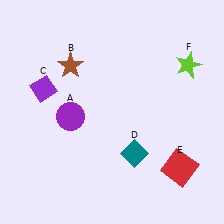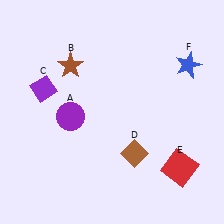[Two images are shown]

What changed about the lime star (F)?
In Image 1, F is lime. In Image 2, it changed to blue.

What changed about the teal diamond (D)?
In Image 1, D is teal. In Image 2, it changed to brown.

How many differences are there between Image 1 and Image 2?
There are 2 differences between the two images.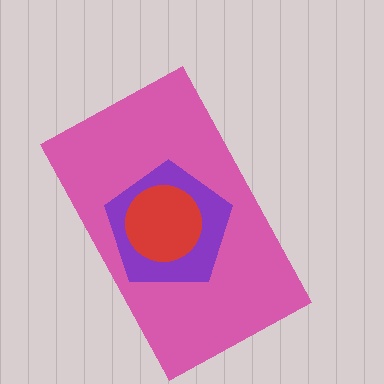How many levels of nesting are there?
3.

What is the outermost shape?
The pink rectangle.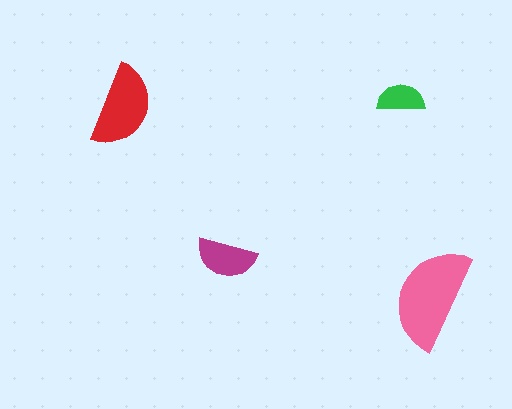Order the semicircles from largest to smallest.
the pink one, the red one, the magenta one, the green one.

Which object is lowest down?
The pink semicircle is bottommost.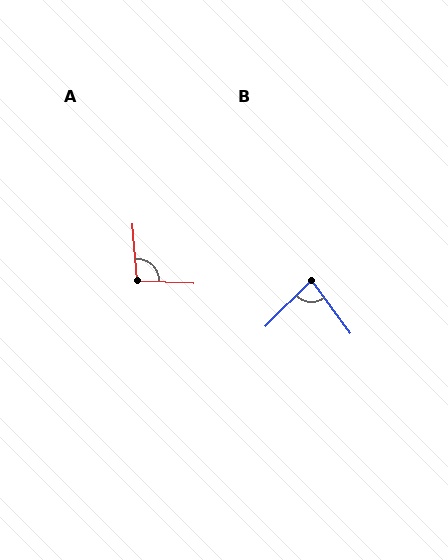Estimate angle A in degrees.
Approximately 97 degrees.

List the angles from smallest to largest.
B (81°), A (97°).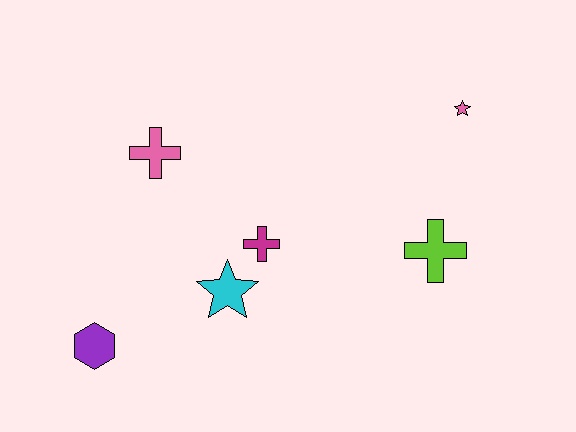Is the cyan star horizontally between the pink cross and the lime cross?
Yes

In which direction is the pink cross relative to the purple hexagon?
The pink cross is above the purple hexagon.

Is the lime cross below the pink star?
Yes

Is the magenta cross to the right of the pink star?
No